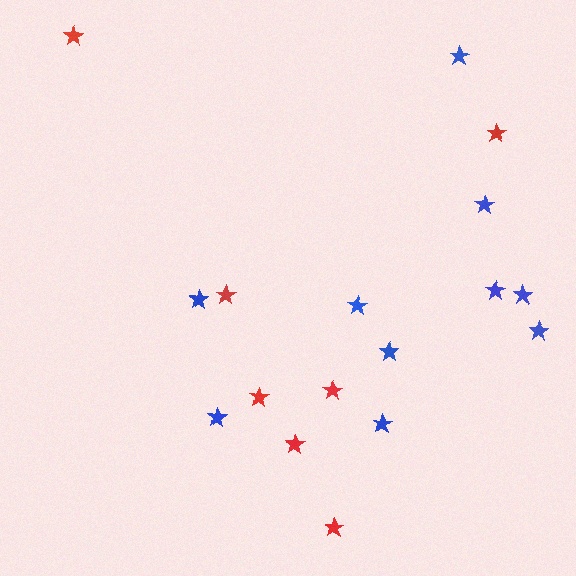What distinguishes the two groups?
There are 2 groups: one group of red stars (7) and one group of blue stars (10).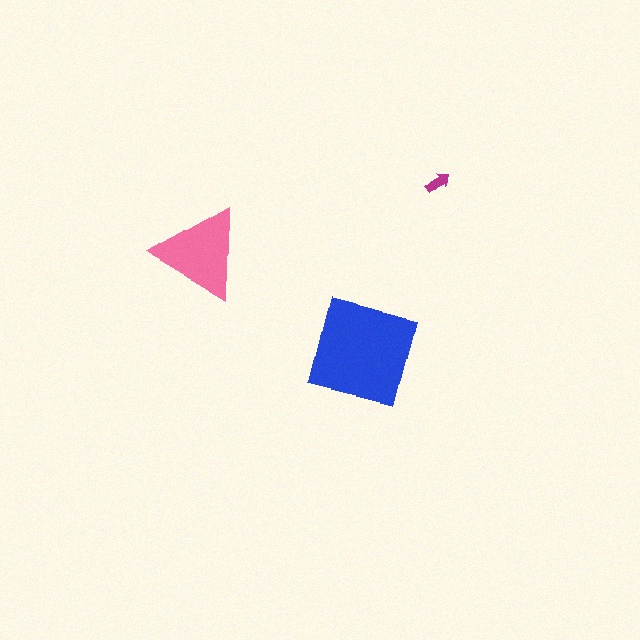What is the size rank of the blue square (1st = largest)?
1st.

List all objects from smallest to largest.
The magenta arrow, the pink triangle, the blue square.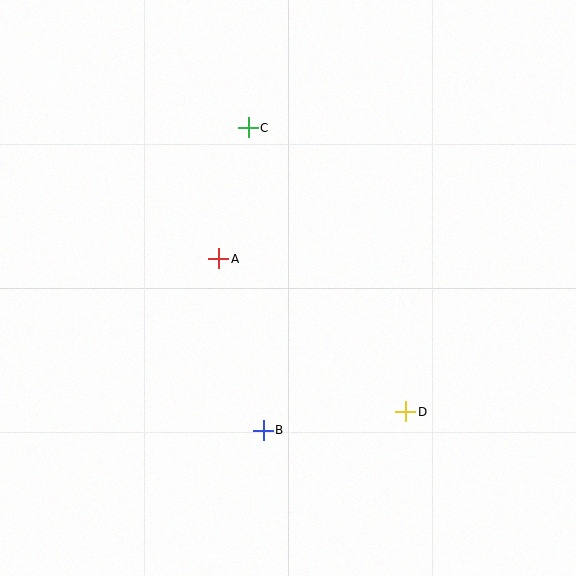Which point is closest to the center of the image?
Point A at (219, 259) is closest to the center.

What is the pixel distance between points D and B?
The distance between D and B is 143 pixels.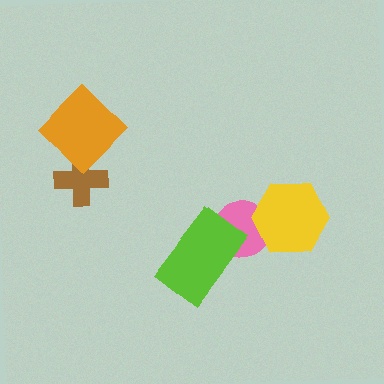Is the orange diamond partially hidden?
No, no other shape covers it.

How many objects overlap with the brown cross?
1 object overlaps with the brown cross.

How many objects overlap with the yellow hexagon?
1 object overlaps with the yellow hexagon.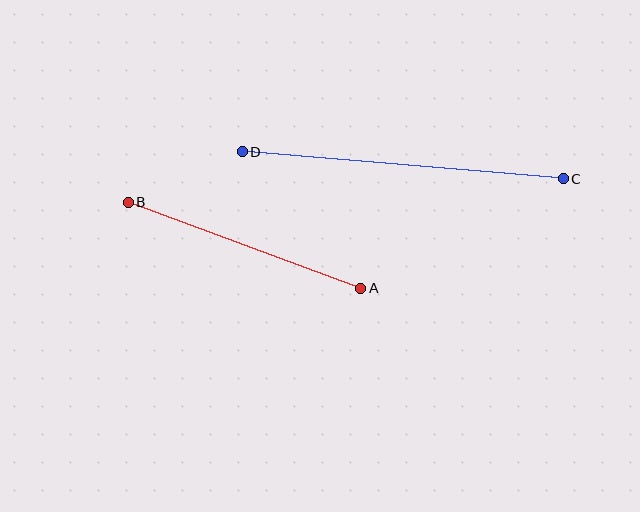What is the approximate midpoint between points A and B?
The midpoint is at approximately (245, 245) pixels.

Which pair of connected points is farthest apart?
Points C and D are farthest apart.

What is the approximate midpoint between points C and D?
The midpoint is at approximately (403, 165) pixels.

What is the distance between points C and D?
The distance is approximately 322 pixels.